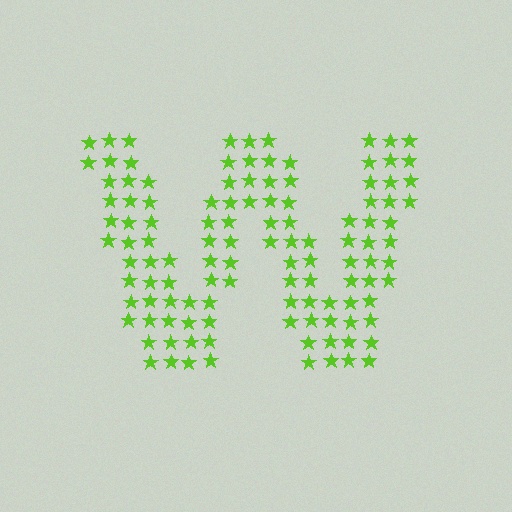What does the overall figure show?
The overall figure shows the letter W.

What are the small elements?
The small elements are stars.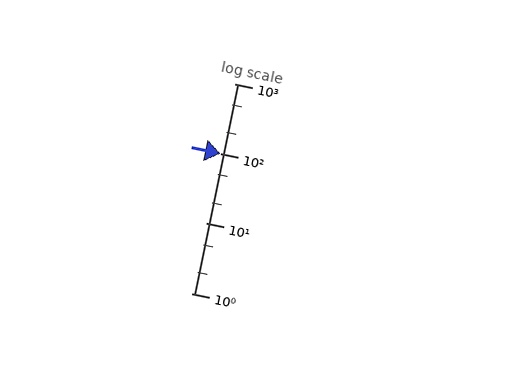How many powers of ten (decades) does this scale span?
The scale spans 3 decades, from 1 to 1000.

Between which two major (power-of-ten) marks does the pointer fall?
The pointer is between 100 and 1000.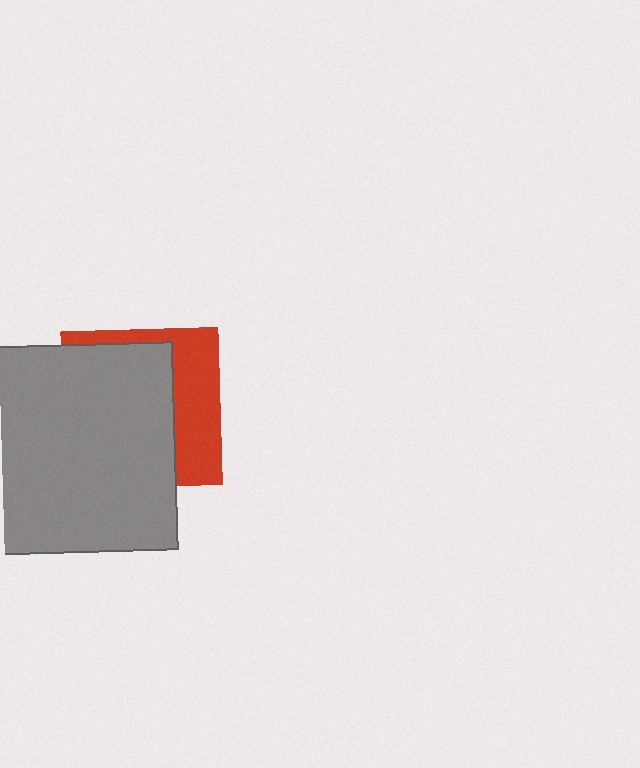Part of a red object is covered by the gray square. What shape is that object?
It is a square.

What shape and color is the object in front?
The object in front is a gray square.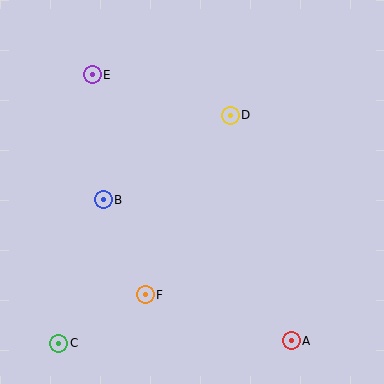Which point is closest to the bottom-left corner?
Point C is closest to the bottom-left corner.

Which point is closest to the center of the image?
Point D at (230, 115) is closest to the center.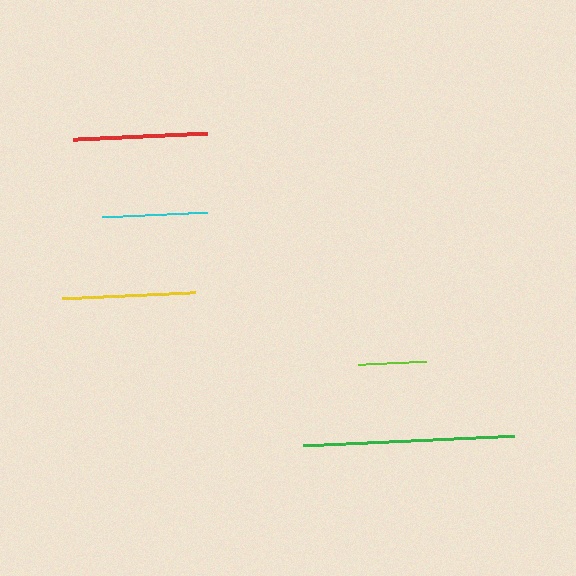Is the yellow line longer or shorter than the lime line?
The yellow line is longer than the lime line.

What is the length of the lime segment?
The lime segment is approximately 67 pixels long.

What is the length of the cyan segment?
The cyan segment is approximately 105 pixels long.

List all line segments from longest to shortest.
From longest to shortest: green, red, yellow, cyan, lime.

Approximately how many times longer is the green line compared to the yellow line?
The green line is approximately 1.6 times the length of the yellow line.